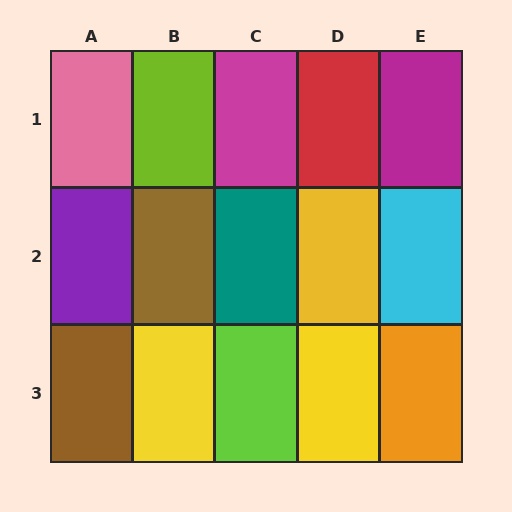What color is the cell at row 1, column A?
Pink.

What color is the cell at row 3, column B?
Yellow.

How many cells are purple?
1 cell is purple.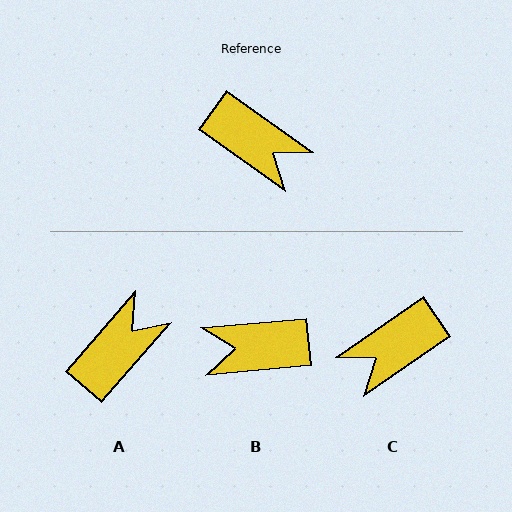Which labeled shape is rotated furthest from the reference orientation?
B, about 139 degrees away.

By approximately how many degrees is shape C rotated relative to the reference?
Approximately 110 degrees clockwise.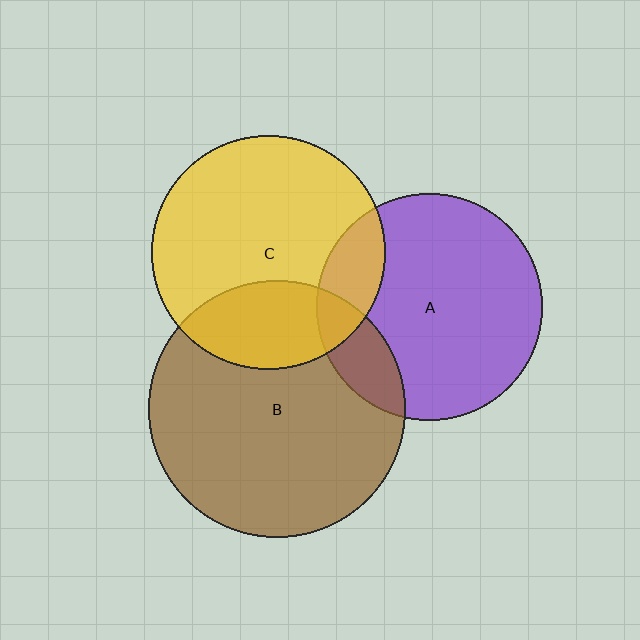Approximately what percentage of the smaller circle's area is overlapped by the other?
Approximately 15%.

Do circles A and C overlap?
Yes.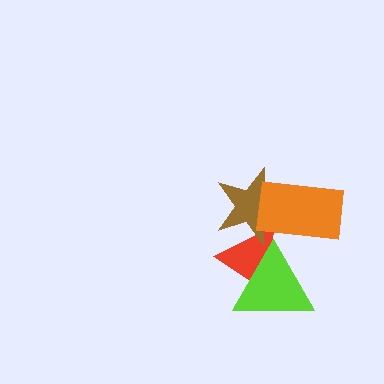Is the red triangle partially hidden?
Yes, it is partially covered by another shape.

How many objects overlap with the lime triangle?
1 object overlaps with the lime triangle.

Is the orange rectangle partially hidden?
No, no other shape covers it.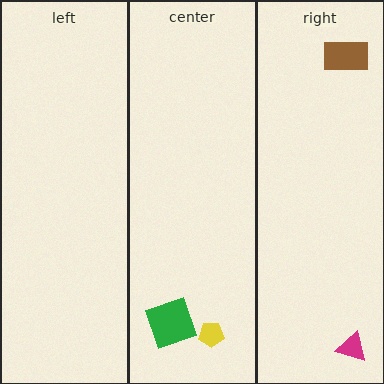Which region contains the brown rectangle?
The right region.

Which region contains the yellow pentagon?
The center region.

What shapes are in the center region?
The green square, the yellow pentagon.